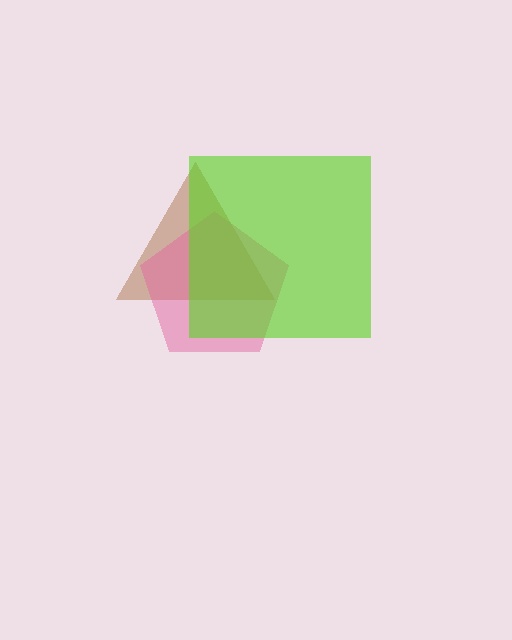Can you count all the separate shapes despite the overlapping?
Yes, there are 3 separate shapes.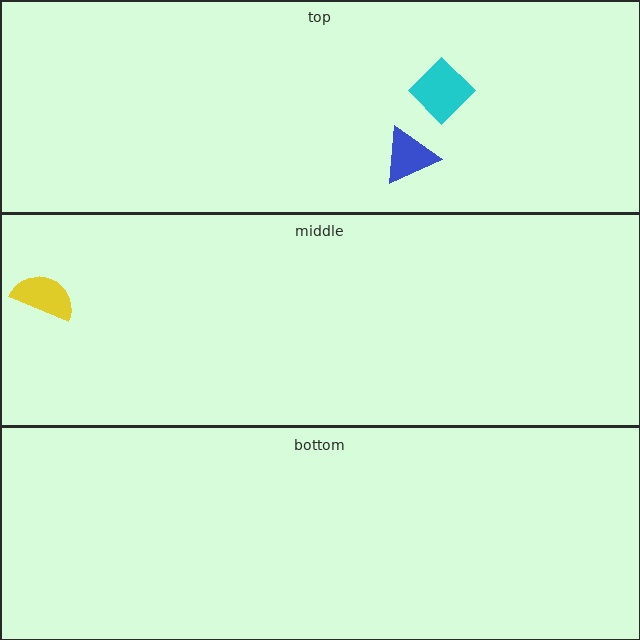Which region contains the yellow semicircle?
The middle region.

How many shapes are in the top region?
2.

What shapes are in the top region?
The blue triangle, the cyan diamond.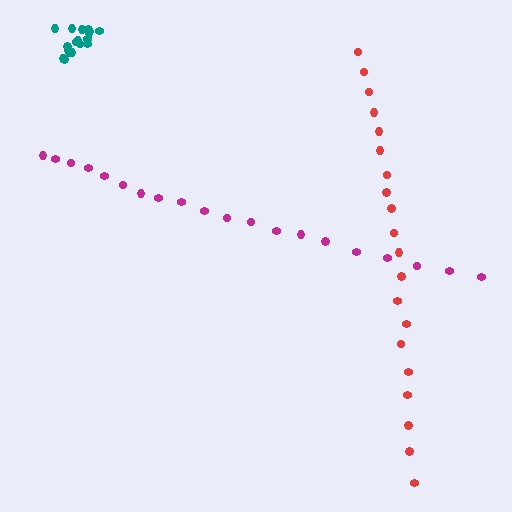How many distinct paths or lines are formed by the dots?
There are 3 distinct paths.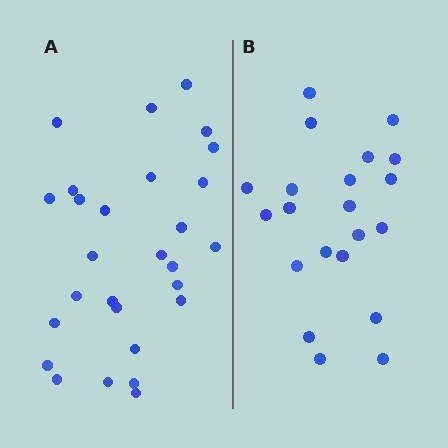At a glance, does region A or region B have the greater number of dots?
Region A (the left region) has more dots.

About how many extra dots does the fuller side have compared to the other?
Region A has roughly 8 or so more dots than region B.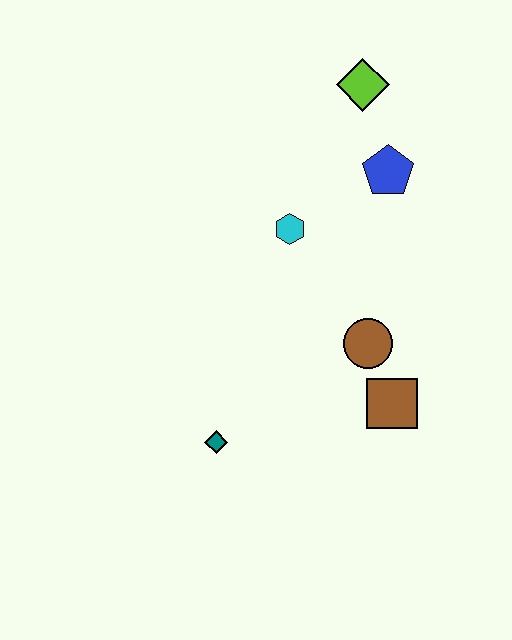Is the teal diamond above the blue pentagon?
No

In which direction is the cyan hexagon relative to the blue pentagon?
The cyan hexagon is to the left of the blue pentagon.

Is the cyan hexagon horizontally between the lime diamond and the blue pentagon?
No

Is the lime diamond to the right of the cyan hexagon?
Yes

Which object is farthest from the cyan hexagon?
The teal diamond is farthest from the cyan hexagon.